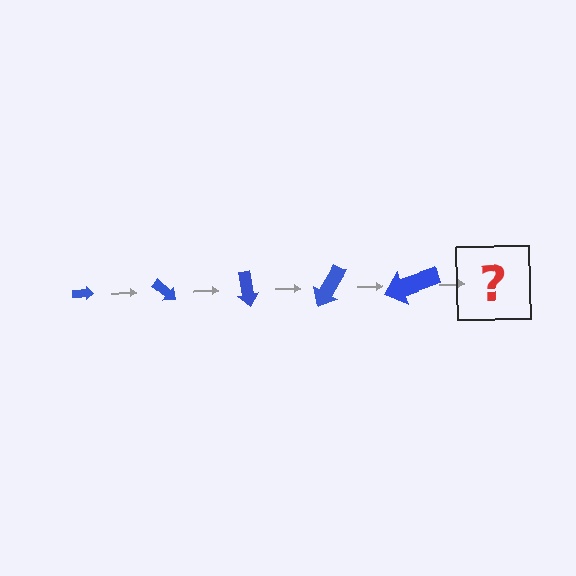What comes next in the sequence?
The next element should be an arrow, larger than the previous one and rotated 200 degrees from the start.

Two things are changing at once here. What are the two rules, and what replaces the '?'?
The two rules are that the arrow grows larger each step and it rotates 40 degrees each step. The '?' should be an arrow, larger than the previous one and rotated 200 degrees from the start.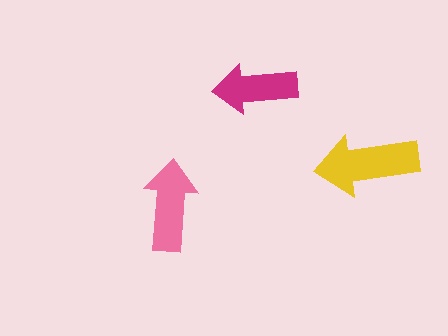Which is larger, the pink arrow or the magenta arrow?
The pink one.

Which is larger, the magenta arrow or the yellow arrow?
The yellow one.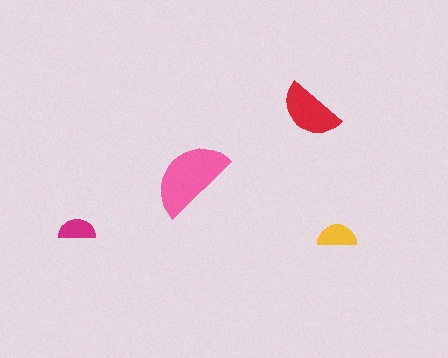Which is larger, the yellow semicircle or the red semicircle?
The red one.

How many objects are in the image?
There are 4 objects in the image.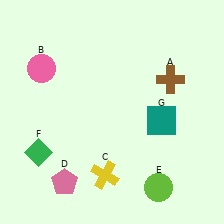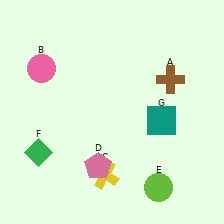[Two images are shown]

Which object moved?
The pink pentagon (D) moved right.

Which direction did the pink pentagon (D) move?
The pink pentagon (D) moved right.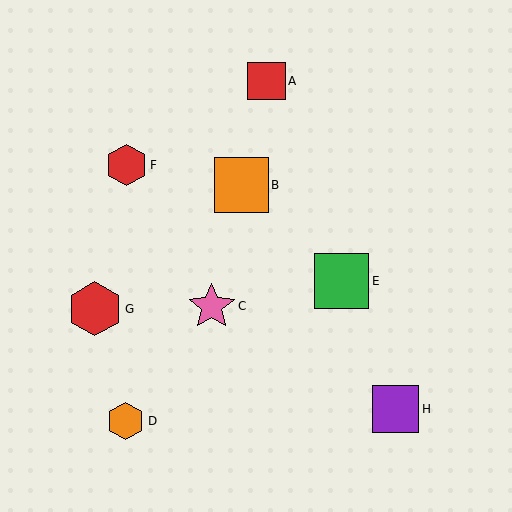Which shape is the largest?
The green square (labeled E) is the largest.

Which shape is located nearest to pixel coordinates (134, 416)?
The orange hexagon (labeled D) at (126, 421) is nearest to that location.